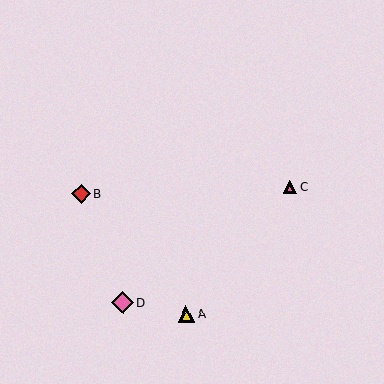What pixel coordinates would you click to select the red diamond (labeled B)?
Click at (81, 194) to select the red diamond B.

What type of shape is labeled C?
Shape C is a pink triangle.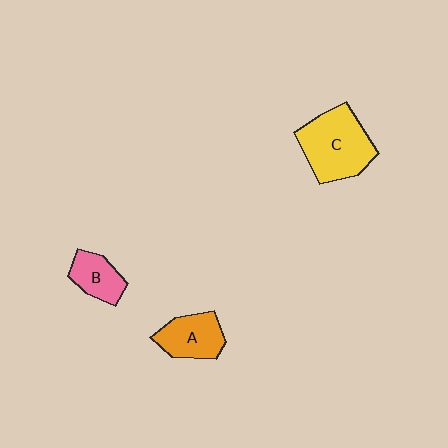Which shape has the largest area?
Shape C (yellow).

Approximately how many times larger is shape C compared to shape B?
Approximately 2.1 times.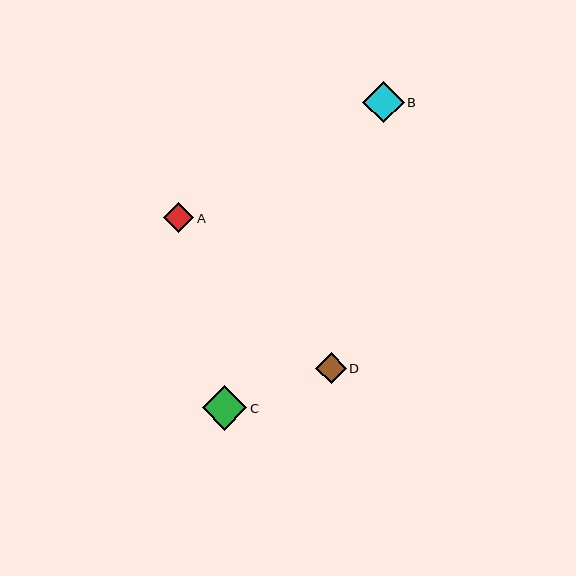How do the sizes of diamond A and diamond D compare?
Diamond A and diamond D are approximately the same size.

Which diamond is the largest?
Diamond C is the largest with a size of approximately 45 pixels.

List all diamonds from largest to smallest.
From largest to smallest: C, B, A, D.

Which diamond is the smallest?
Diamond D is the smallest with a size of approximately 31 pixels.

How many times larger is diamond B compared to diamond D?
Diamond B is approximately 1.4 times the size of diamond D.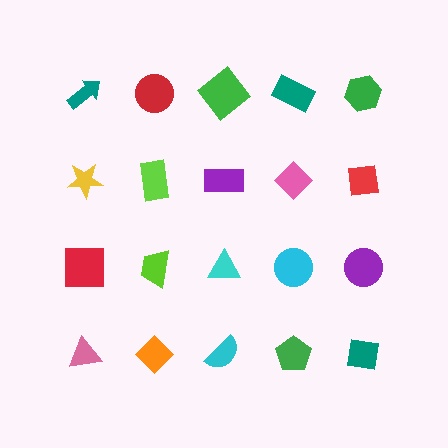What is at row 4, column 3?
A cyan semicircle.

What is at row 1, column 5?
A green hexagon.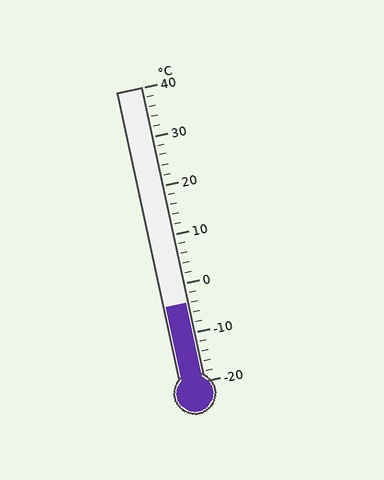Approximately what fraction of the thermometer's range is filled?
The thermometer is filled to approximately 25% of its range.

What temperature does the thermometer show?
The thermometer shows approximately -4°C.